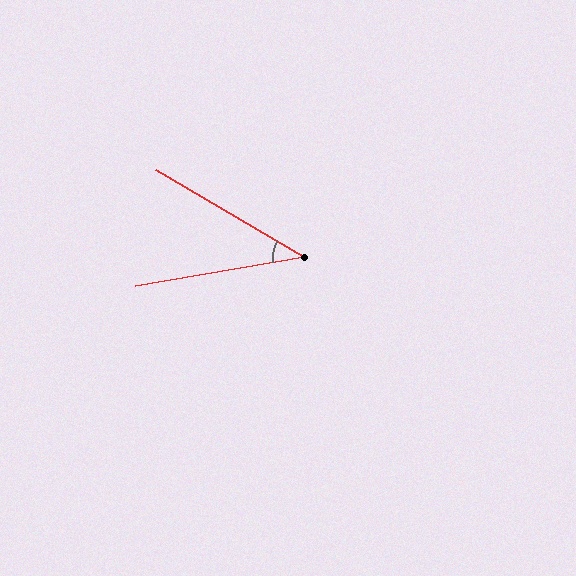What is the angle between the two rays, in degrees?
Approximately 40 degrees.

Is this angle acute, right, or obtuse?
It is acute.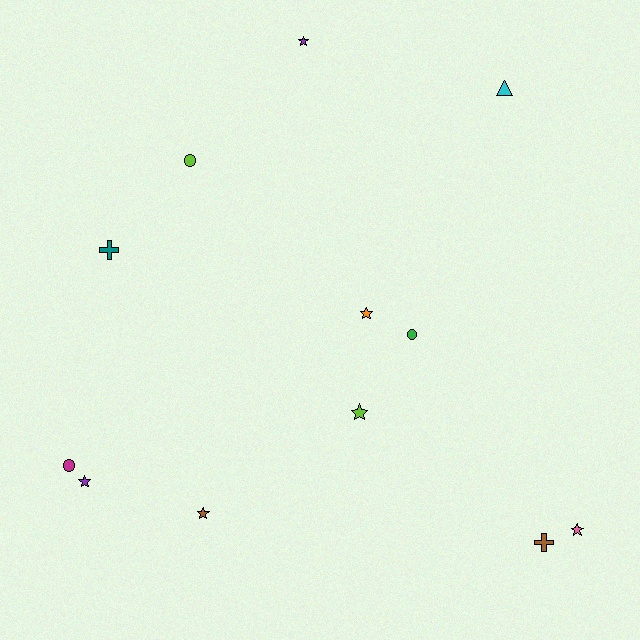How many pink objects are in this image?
There is 1 pink object.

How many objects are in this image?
There are 12 objects.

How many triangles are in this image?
There is 1 triangle.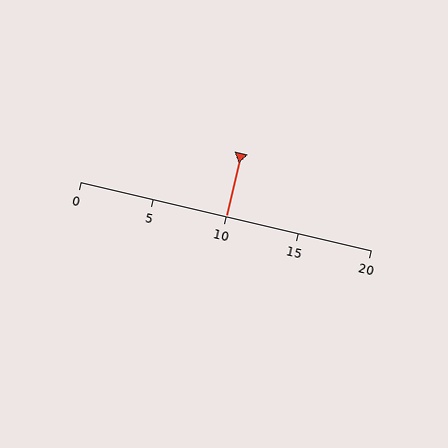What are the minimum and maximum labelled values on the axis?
The axis runs from 0 to 20.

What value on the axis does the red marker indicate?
The marker indicates approximately 10.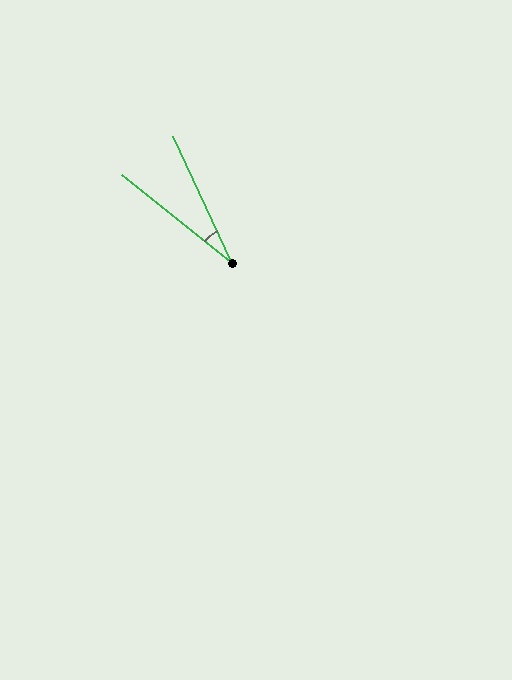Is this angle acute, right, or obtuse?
It is acute.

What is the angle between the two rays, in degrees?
Approximately 26 degrees.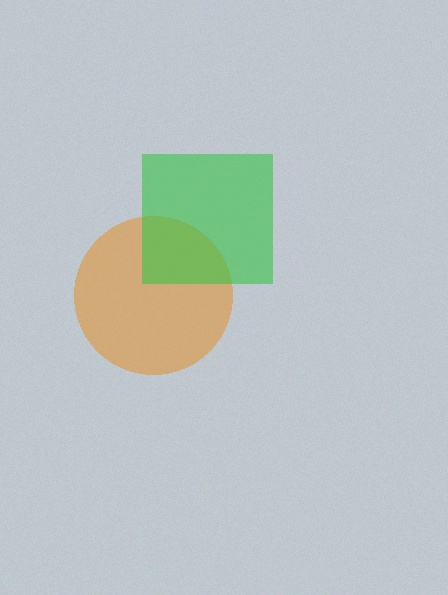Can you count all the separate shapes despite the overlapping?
Yes, there are 2 separate shapes.